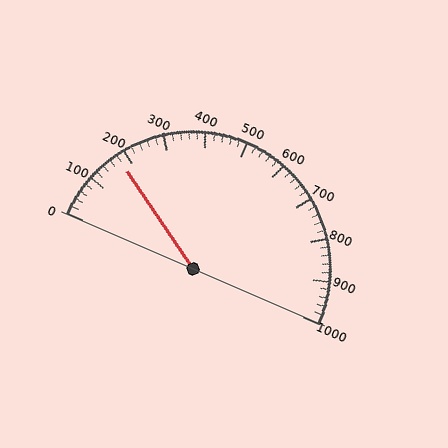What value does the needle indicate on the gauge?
The needle indicates approximately 180.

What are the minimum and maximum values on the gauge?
The gauge ranges from 0 to 1000.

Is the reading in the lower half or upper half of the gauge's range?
The reading is in the lower half of the range (0 to 1000).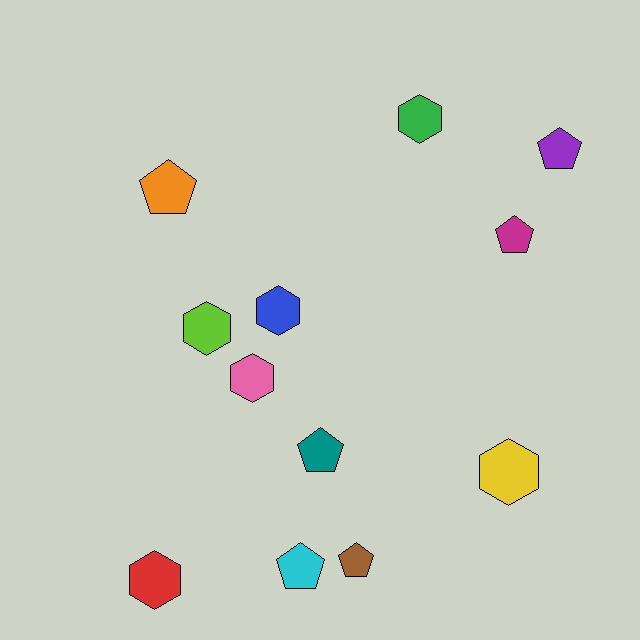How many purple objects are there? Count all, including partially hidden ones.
There is 1 purple object.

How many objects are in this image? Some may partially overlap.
There are 12 objects.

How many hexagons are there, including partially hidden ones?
There are 6 hexagons.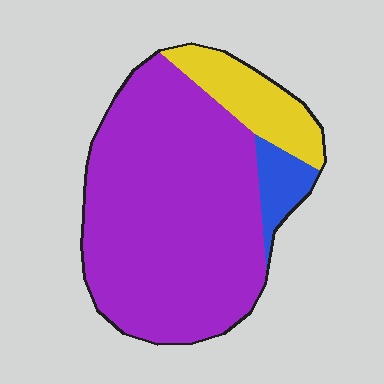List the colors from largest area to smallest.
From largest to smallest: purple, yellow, blue.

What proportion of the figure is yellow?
Yellow covers 15% of the figure.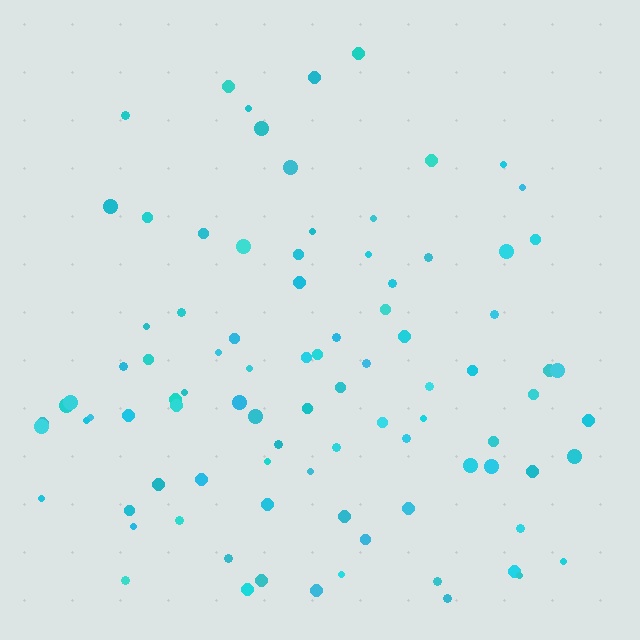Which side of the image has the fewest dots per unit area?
The top.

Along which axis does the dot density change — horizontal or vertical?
Vertical.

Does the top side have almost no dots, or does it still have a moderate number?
Still a moderate number, just noticeably fewer than the bottom.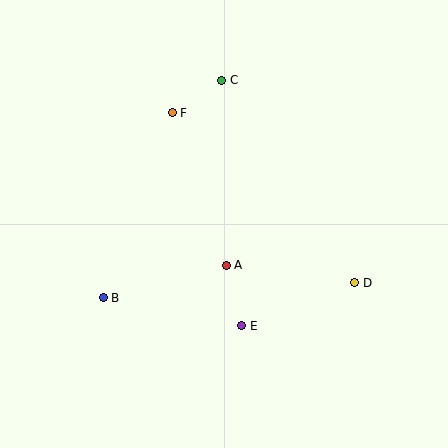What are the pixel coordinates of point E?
Point E is at (242, 326).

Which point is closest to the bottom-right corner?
Point D is closest to the bottom-right corner.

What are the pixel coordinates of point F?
Point F is at (172, 113).